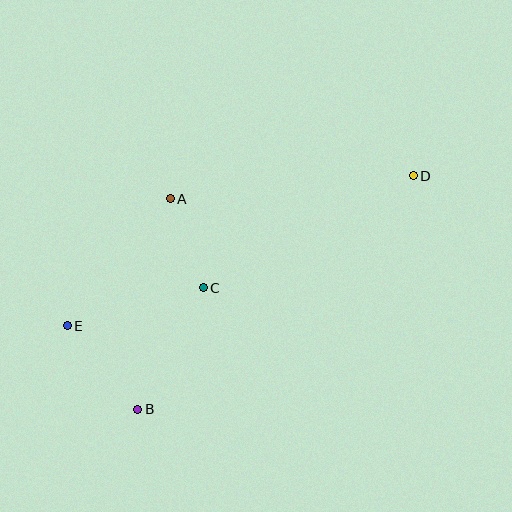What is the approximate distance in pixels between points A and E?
The distance between A and E is approximately 163 pixels.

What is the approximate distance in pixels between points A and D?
The distance between A and D is approximately 244 pixels.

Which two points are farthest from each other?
Points D and E are farthest from each other.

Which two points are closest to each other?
Points A and C are closest to each other.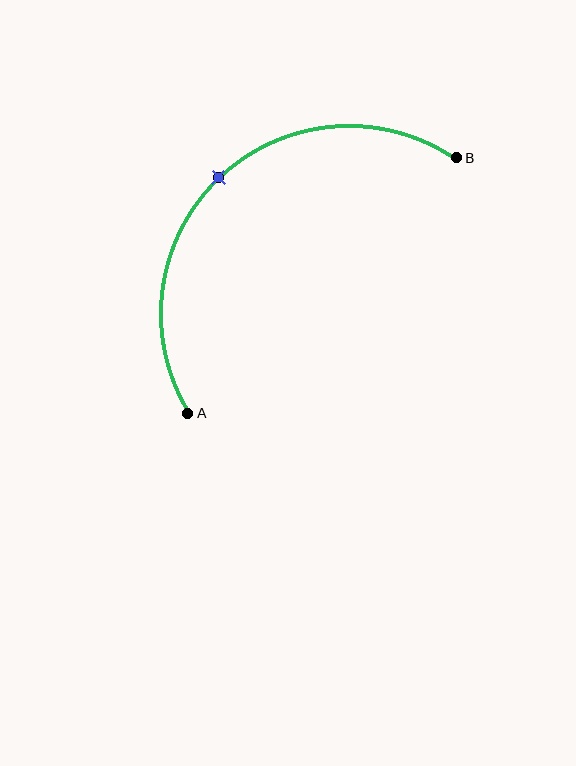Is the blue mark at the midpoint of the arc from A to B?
Yes. The blue mark lies on the arc at equal arc-length from both A and B — it is the arc midpoint.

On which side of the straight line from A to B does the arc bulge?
The arc bulges above and to the left of the straight line connecting A and B.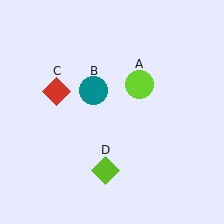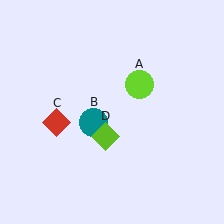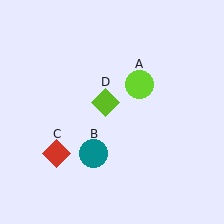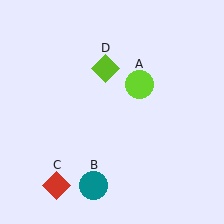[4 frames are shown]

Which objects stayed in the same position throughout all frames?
Lime circle (object A) remained stationary.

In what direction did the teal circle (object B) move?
The teal circle (object B) moved down.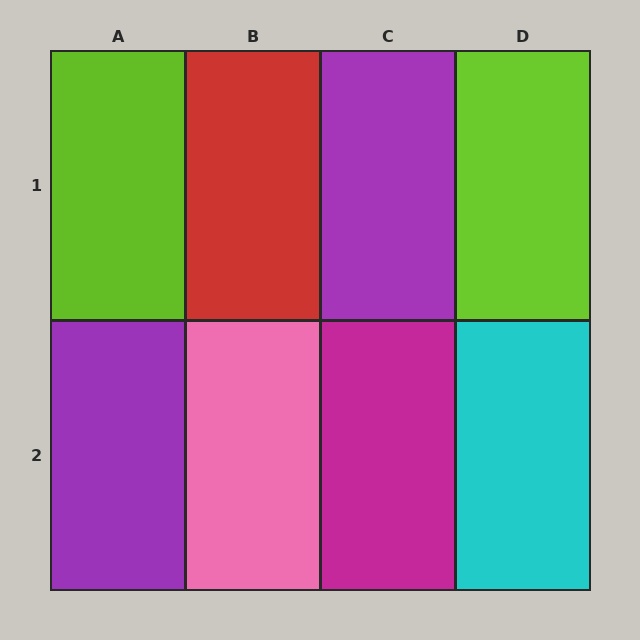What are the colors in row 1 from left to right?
Lime, red, purple, lime.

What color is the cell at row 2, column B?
Pink.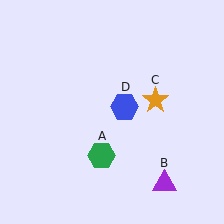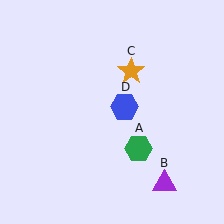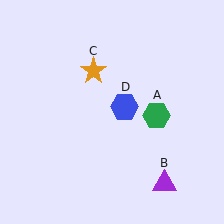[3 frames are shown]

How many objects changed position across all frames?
2 objects changed position: green hexagon (object A), orange star (object C).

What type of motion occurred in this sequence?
The green hexagon (object A), orange star (object C) rotated counterclockwise around the center of the scene.